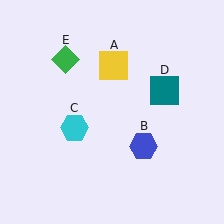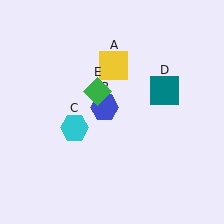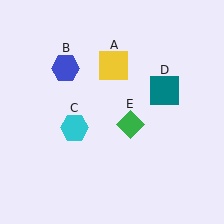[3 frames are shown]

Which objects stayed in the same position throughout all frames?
Yellow square (object A) and cyan hexagon (object C) and teal square (object D) remained stationary.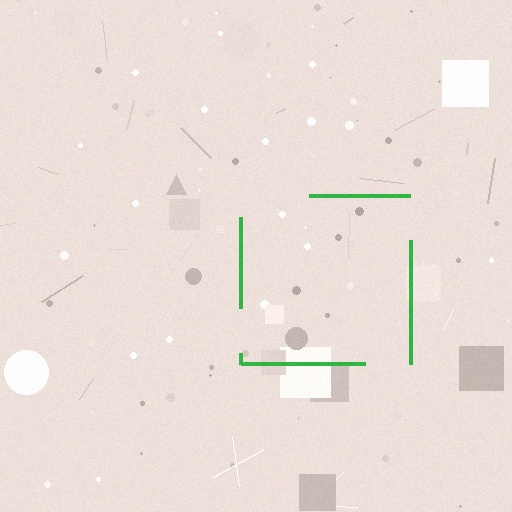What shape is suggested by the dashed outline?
The dashed outline suggests a square.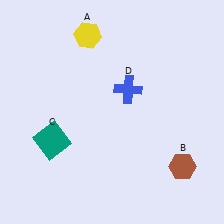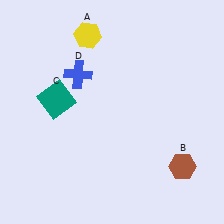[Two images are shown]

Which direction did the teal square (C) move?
The teal square (C) moved up.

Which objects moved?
The objects that moved are: the teal square (C), the blue cross (D).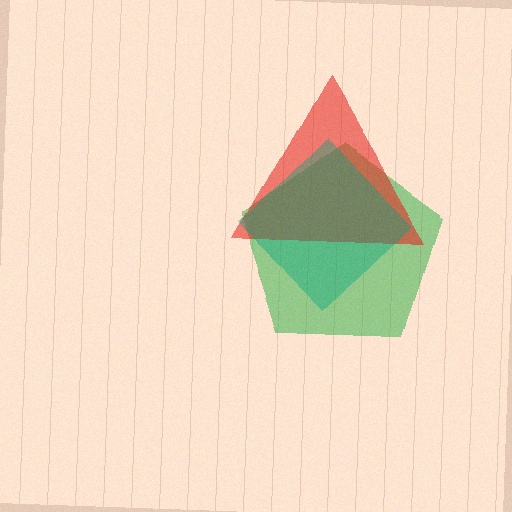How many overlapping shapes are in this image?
There are 3 overlapping shapes in the image.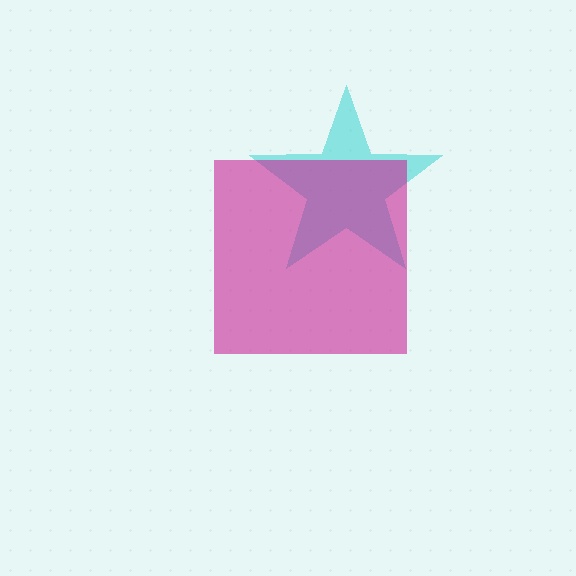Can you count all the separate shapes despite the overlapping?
Yes, there are 2 separate shapes.